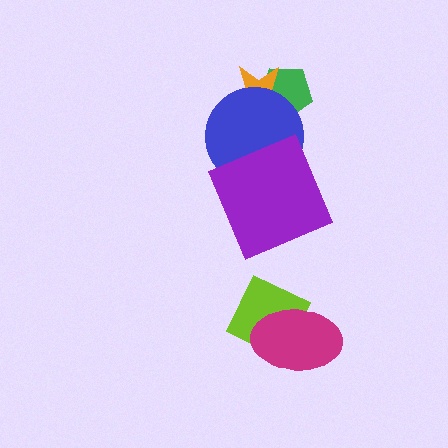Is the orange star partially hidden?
Yes, it is partially covered by another shape.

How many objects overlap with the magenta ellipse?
1 object overlaps with the magenta ellipse.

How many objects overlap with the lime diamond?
1 object overlaps with the lime diamond.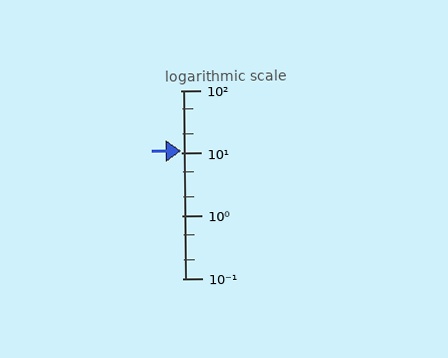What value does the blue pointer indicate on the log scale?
The pointer indicates approximately 11.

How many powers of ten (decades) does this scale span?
The scale spans 3 decades, from 0.1 to 100.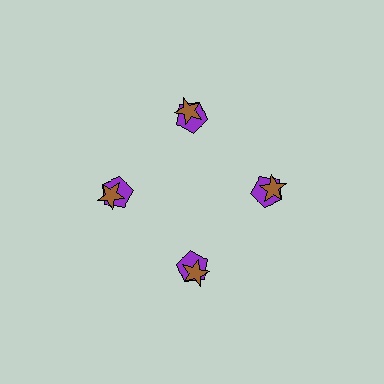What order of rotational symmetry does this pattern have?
This pattern has 4-fold rotational symmetry.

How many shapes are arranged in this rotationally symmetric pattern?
There are 8 shapes, arranged in 4 groups of 2.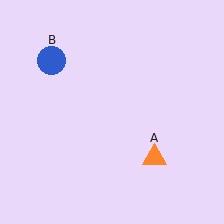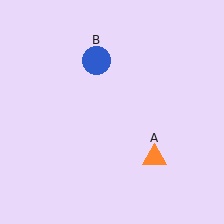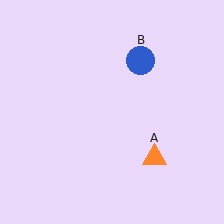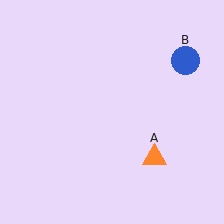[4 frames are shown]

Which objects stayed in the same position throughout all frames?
Orange triangle (object A) remained stationary.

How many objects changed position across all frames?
1 object changed position: blue circle (object B).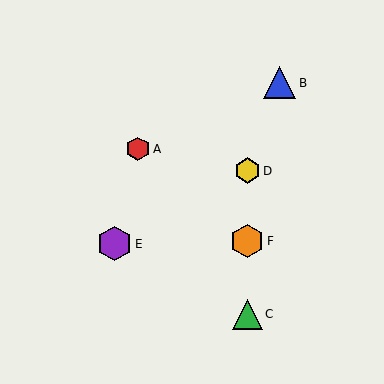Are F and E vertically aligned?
No, F is at x≈247 and E is at x≈115.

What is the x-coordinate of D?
Object D is at x≈247.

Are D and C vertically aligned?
Yes, both are at x≈247.